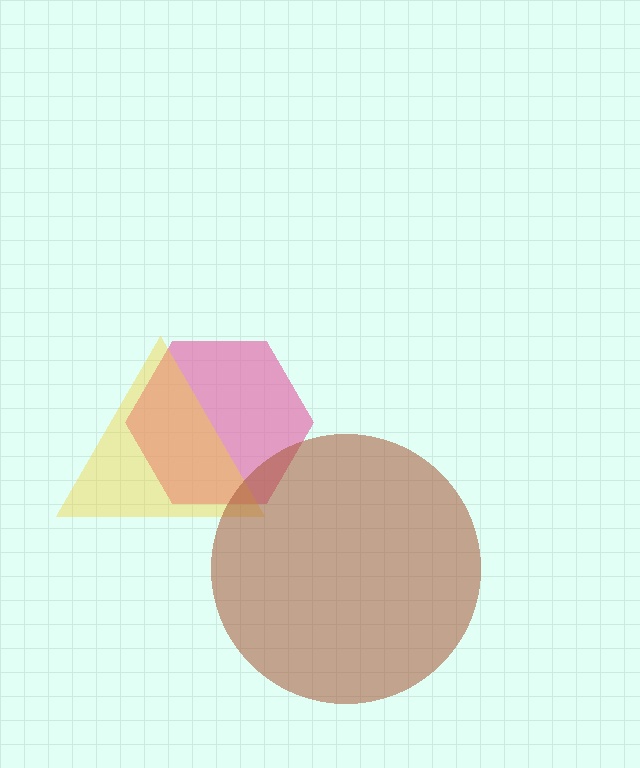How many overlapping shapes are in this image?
There are 3 overlapping shapes in the image.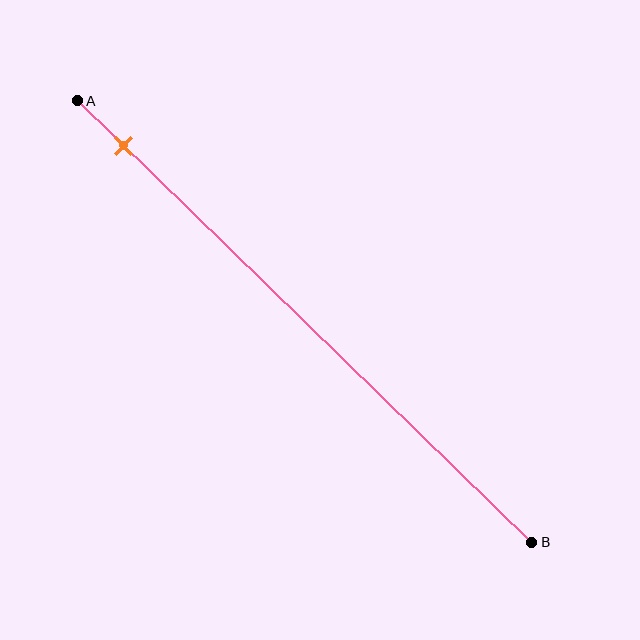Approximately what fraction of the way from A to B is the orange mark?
The orange mark is approximately 10% of the way from A to B.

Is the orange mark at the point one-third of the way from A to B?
No, the mark is at about 10% from A, not at the 33% one-third point.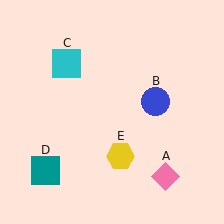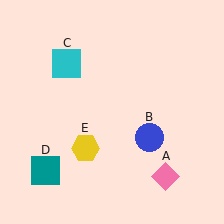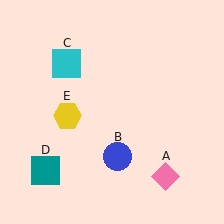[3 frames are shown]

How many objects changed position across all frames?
2 objects changed position: blue circle (object B), yellow hexagon (object E).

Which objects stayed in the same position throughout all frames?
Pink diamond (object A) and cyan square (object C) and teal square (object D) remained stationary.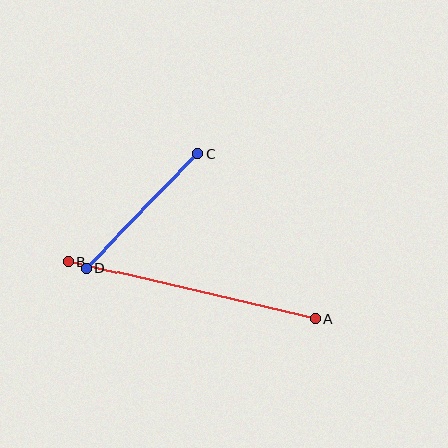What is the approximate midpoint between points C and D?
The midpoint is at approximately (142, 211) pixels.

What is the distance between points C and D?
The distance is approximately 160 pixels.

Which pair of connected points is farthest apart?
Points A and B are farthest apart.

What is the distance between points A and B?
The distance is approximately 254 pixels.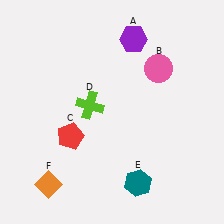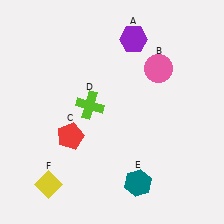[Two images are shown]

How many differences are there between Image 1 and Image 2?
There is 1 difference between the two images.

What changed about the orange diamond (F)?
In Image 1, F is orange. In Image 2, it changed to yellow.